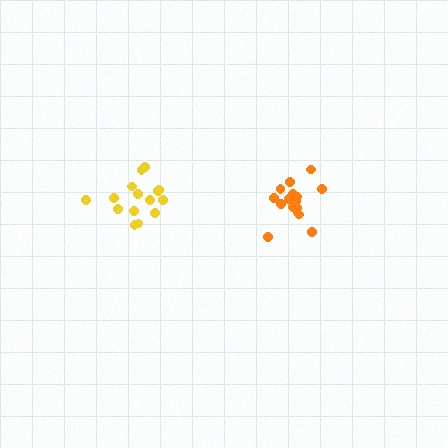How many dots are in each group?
Group 1: 17 dots, Group 2: 16 dots (33 total).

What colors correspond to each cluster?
The clusters are colored: orange, yellow.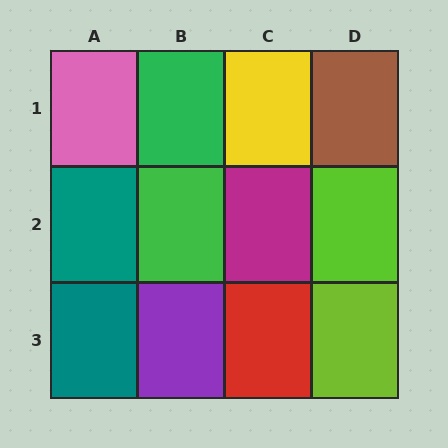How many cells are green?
2 cells are green.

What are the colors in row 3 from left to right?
Teal, purple, red, lime.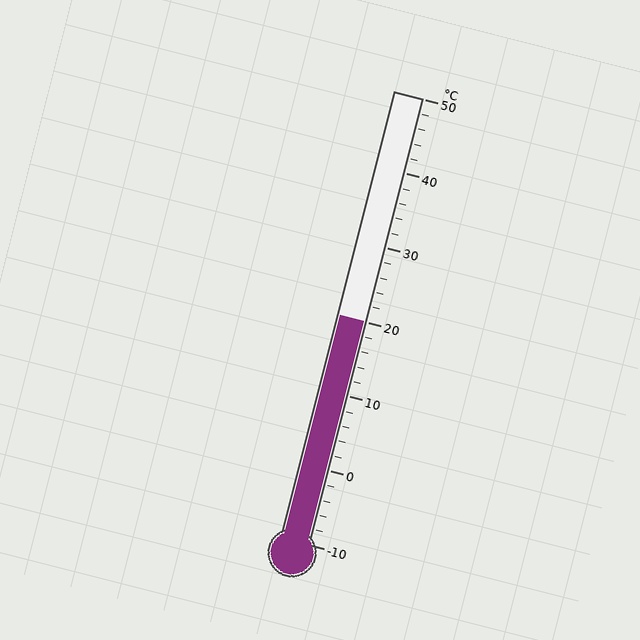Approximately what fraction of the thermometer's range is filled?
The thermometer is filled to approximately 50% of its range.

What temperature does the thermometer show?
The thermometer shows approximately 20°C.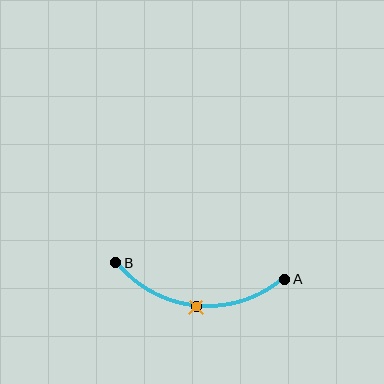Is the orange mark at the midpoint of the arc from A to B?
Yes. The orange mark lies on the arc at equal arc-length from both A and B — it is the arc midpoint.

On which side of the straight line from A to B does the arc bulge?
The arc bulges below the straight line connecting A and B.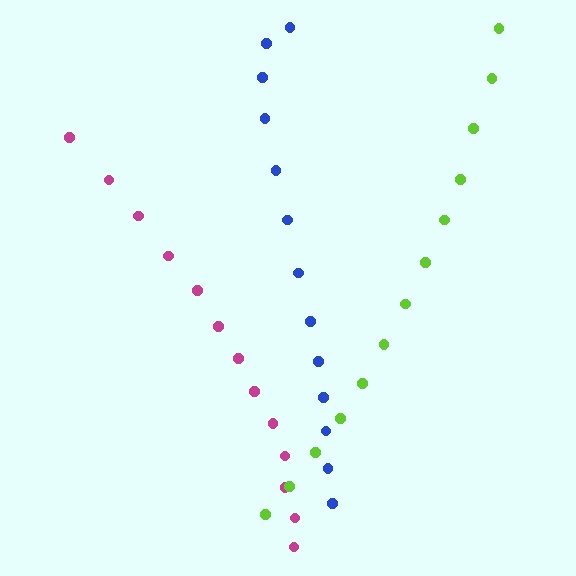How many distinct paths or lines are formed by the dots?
There are 3 distinct paths.